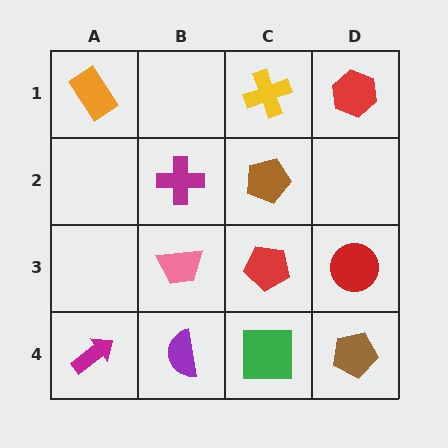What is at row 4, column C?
A green square.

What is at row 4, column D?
A brown pentagon.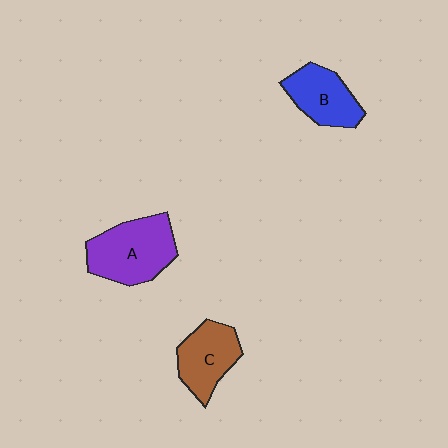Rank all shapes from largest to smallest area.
From largest to smallest: A (purple), C (brown), B (blue).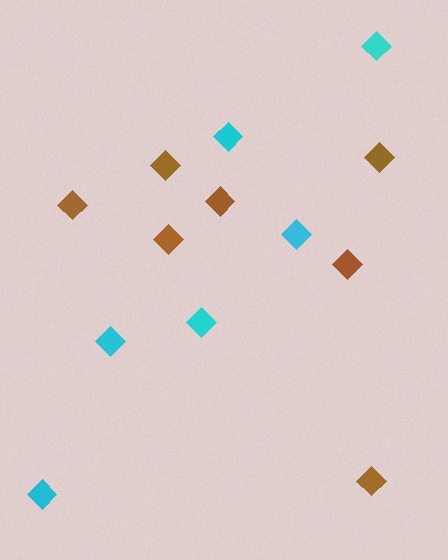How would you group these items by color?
There are 2 groups: one group of cyan diamonds (6) and one group of brown diamonds (7).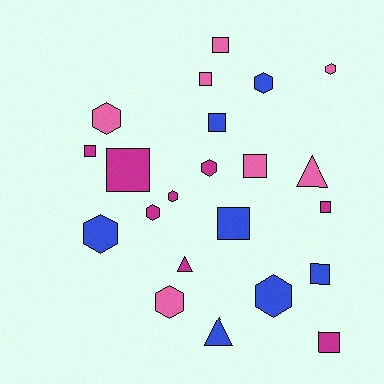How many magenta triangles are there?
There is 1 magenta triangle.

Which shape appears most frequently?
Square, with 10 objects.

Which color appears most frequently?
Magenta, with 8 objects.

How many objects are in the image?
There are 22 objects.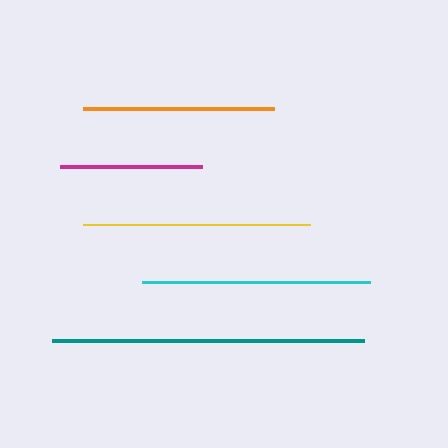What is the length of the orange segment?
The orange segment is approximately 191 pixels long.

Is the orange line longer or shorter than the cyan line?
The cyan line is longer than the orange line.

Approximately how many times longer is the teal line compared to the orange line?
The teal line is approximately 1.6 times the length of the orange line.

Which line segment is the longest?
The teal line is the longest at approximately 312 pixels.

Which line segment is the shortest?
The magenta line is the shortest at approximately 142 pixels.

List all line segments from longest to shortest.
From longest to shortest: teal, cyan, yellow, orange, magenta.